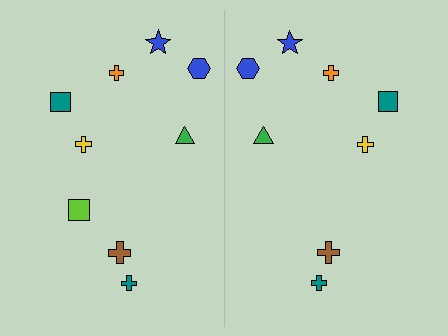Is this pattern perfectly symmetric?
No, the pattern is not perfectly symmetric. A lime square is missing from the right side.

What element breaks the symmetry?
A lime square is missing from the right side.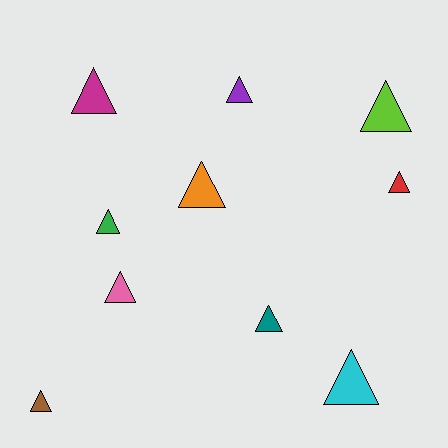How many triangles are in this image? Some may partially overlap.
There are 10 triangles.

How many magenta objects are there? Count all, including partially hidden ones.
There is 1 magenta object.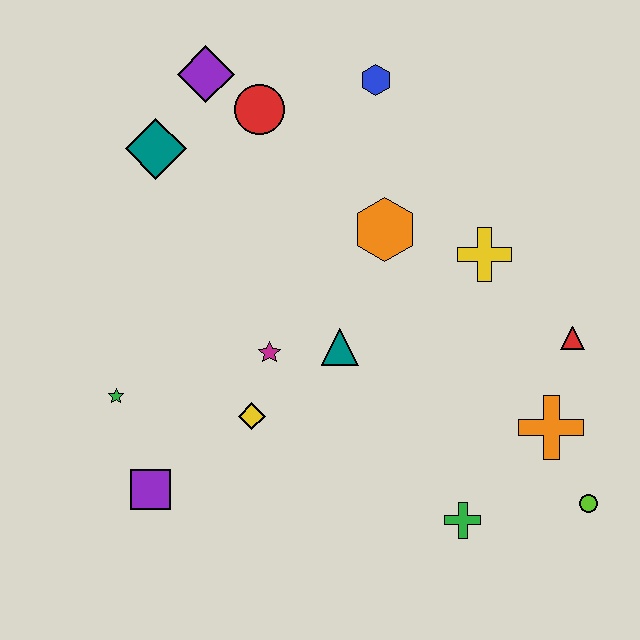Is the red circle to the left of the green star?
No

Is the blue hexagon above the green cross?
Yes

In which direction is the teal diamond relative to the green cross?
The teal diamond is above the green cross.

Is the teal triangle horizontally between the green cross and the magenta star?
Yes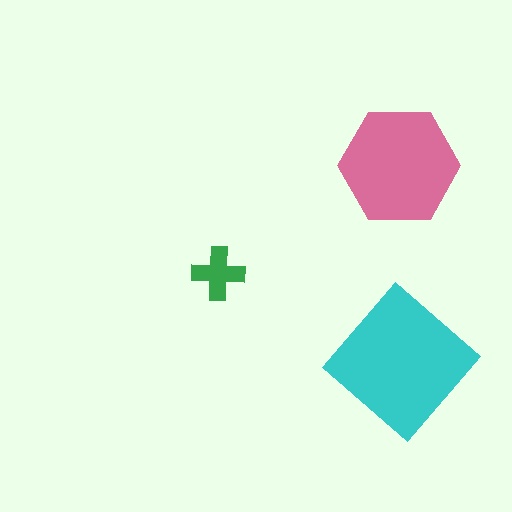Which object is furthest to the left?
The green cross is leftmost.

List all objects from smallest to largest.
The green cross, the pink hexagon, the cyan diamond.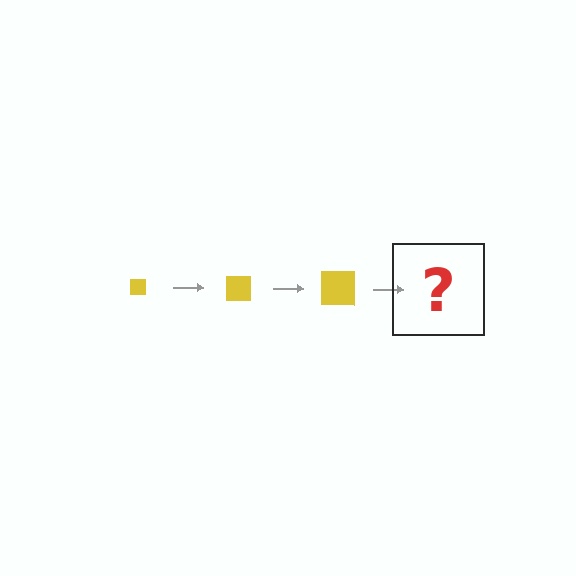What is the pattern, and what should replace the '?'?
The pattern is that the square gets progressively larger each step. The '?' should be a yellow square, larger than the previous one.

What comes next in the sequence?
The next element should be a yellow square, larger than the previous one.